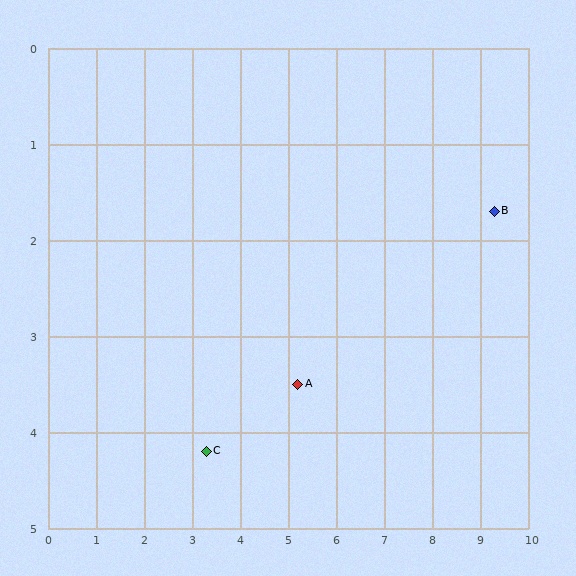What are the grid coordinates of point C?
Point C is at approximately (3.3, 4.2).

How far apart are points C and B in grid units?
Points C and B are about 6.5 grid units apart.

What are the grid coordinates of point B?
Point B is at approximately (9.3, 1.7).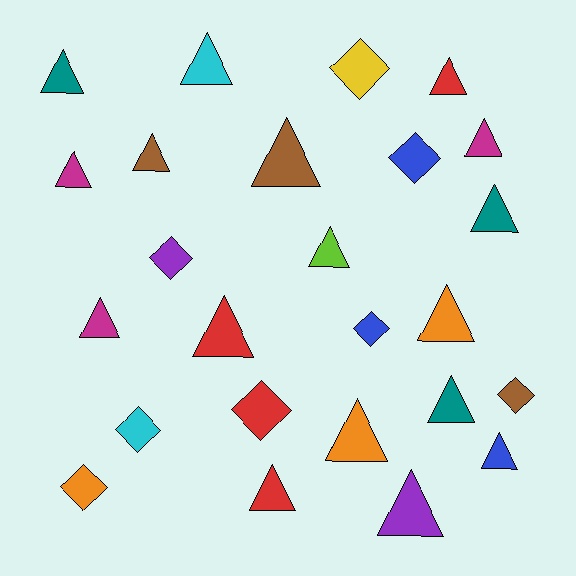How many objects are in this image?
There are 25 objects.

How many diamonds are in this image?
There are 8 diamonds.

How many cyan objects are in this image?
There are 2 cyan objects.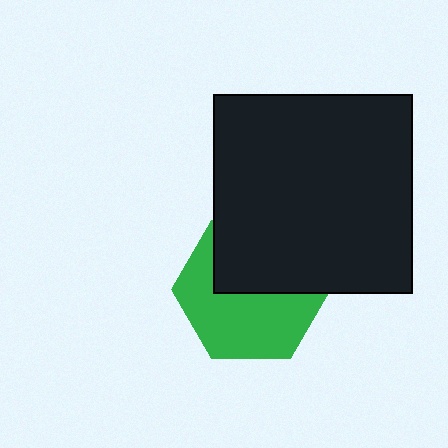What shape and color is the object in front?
The object in front is a black square.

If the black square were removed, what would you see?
You would see the complete green hexagon.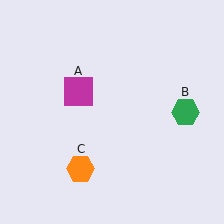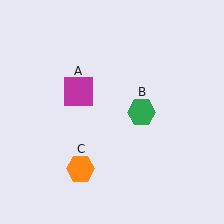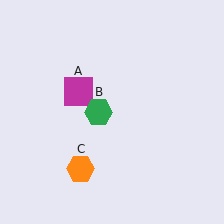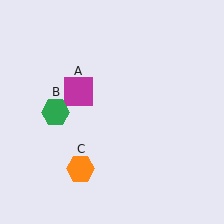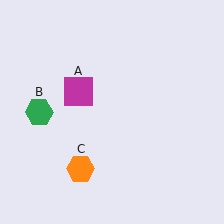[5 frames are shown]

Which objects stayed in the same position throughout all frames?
Magenta square (object A) and orange hexagon (object C) remained stationary.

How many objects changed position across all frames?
1 object changed position: green hexagon (object B).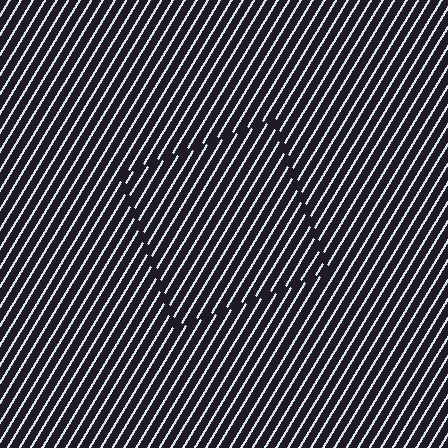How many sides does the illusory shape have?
4 sides — the line-ends trace a square.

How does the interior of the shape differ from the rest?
The interior of the shape contains the same grating, shifted by half a period — the contour is defined by the phase discontinuity where line-ends from the inner and outer gratings abut.